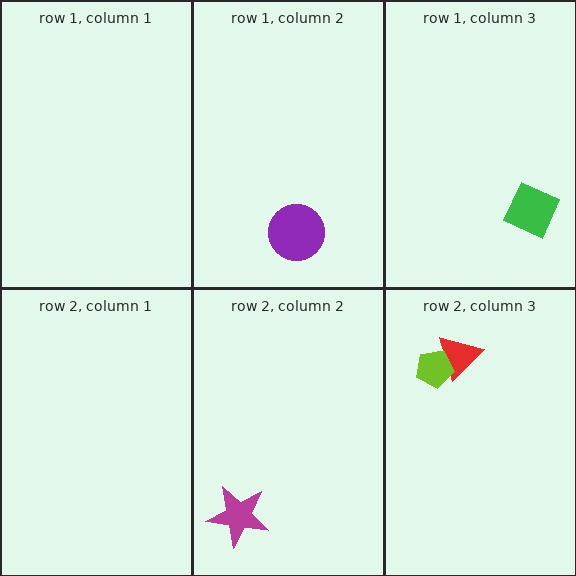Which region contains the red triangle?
The row 2, column 3 region.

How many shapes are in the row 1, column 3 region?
1.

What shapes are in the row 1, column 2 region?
The purple circle.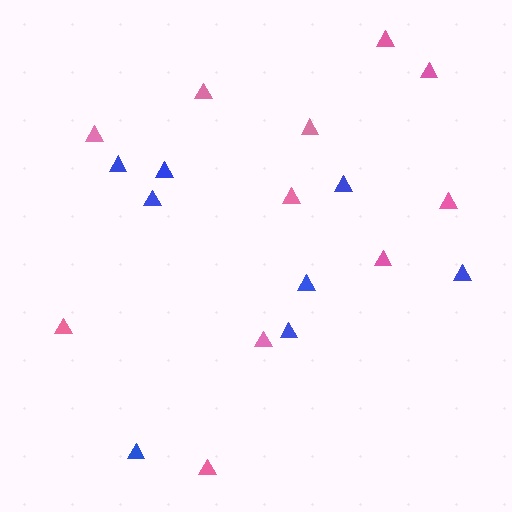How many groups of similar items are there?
There are 2 groups: one group of pink triangles (11) and one group of blue triangles (8).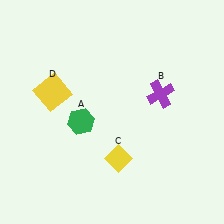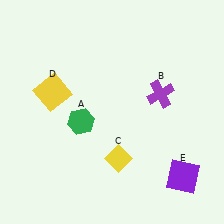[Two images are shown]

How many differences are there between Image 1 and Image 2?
There is 1 difference between the two images.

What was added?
A purple square (E) was added in Image 2.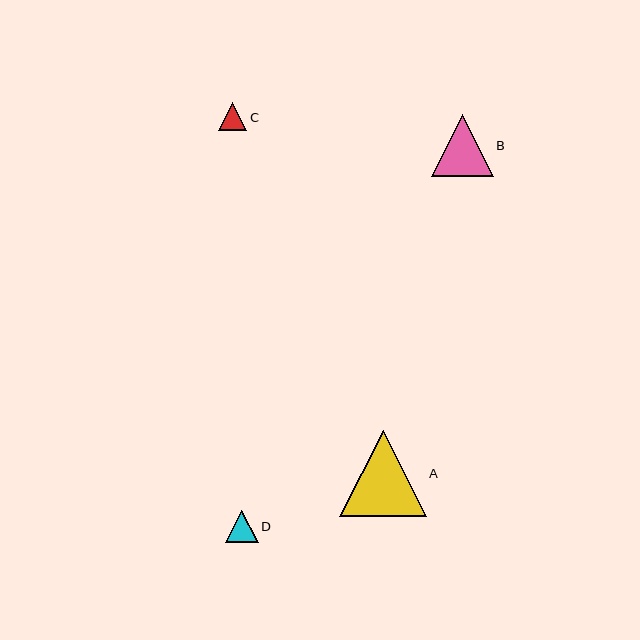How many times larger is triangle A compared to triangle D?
Triangle A is approximately 2.7 times the size of triangle D.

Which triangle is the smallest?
Triangle C is the smallest with a size of approximately 28 pixels.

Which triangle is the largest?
Triangle A is the largest with a size of approximately 86 pixels.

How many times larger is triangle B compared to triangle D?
Triangle B is approximately 1.9 times the size of triangle D.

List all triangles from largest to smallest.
From largest to smallest: A, B, D, C.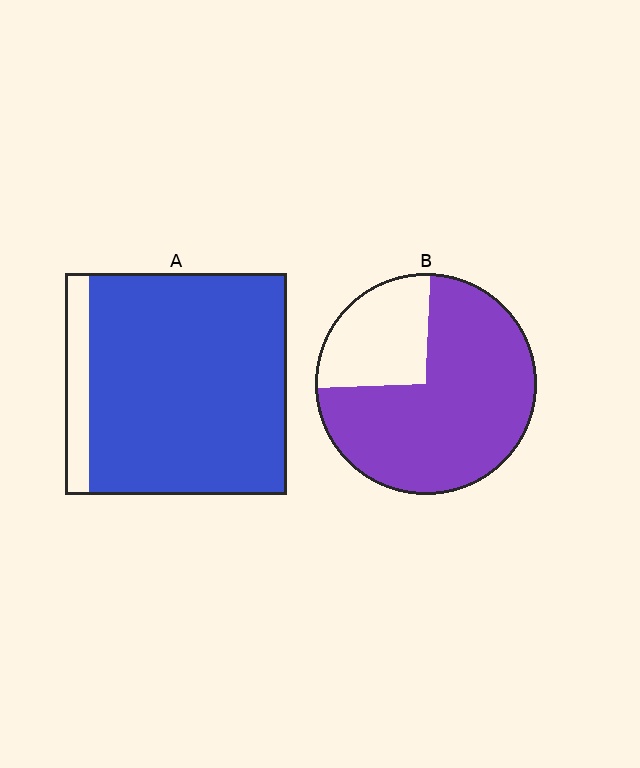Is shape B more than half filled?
Yes.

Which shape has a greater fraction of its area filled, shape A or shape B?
Shape A.